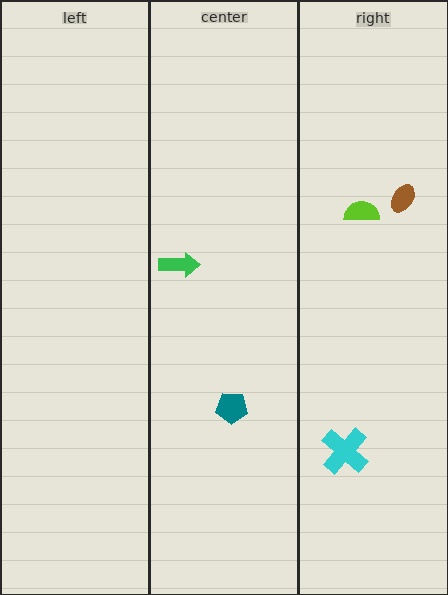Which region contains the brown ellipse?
The right region.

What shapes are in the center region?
The teal pentagon, the green arrow.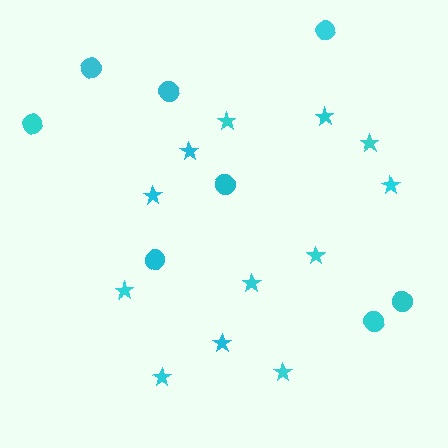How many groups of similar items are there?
There are 2 groups: one group of stars (12) and one group of circles (8).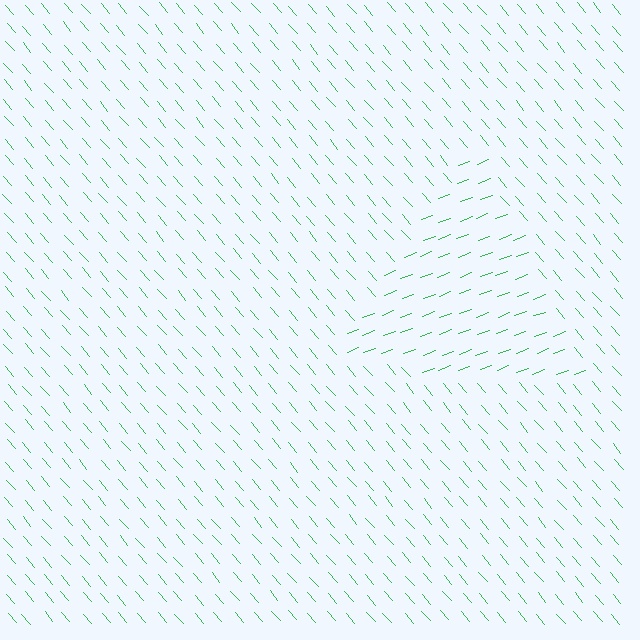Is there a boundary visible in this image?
Yes, there is a texture boundary formed by a change in line orientation.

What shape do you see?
I see a triangle.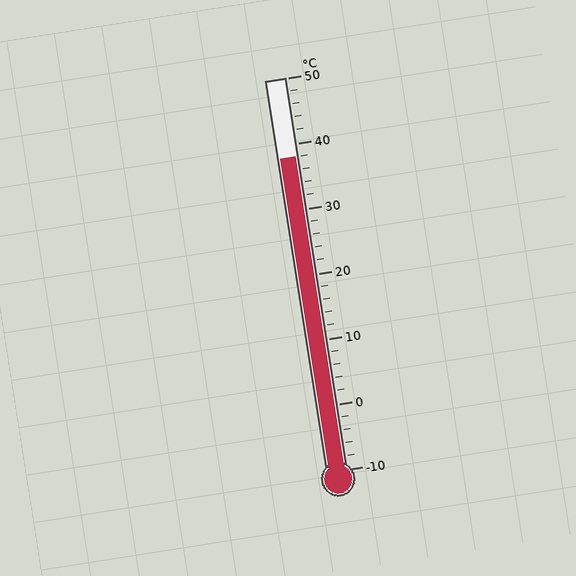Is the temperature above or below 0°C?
The temperature is above 0°C.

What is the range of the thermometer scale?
The thermometer scale ranges from -10°C to 50°C.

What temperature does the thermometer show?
The thermometer shows approximately 38°C.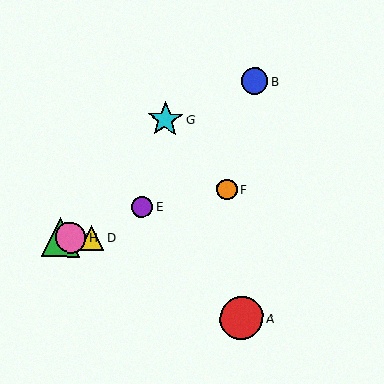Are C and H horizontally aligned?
Yes, both are at y≈237.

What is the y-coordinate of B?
Object B is at y≈81.